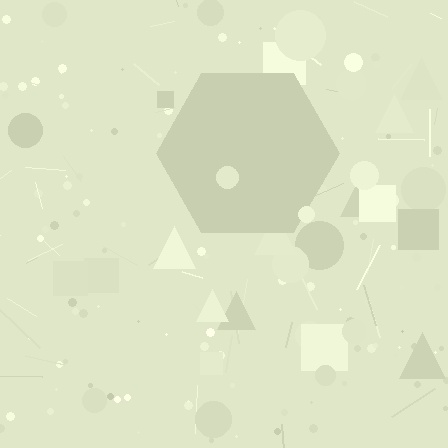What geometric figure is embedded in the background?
A hexagon is embedded in the background.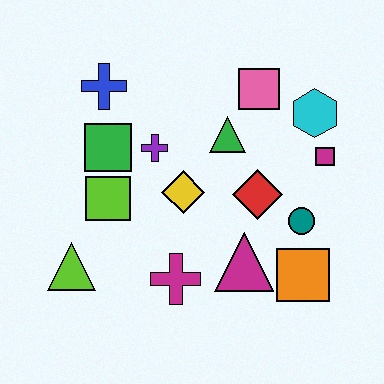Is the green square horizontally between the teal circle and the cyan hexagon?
No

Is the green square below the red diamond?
No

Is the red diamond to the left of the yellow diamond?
No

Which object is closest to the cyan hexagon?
The magenta square is closest to the cyan hexagon.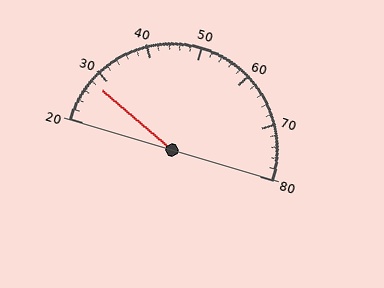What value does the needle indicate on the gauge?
The needle indicates approximately 28.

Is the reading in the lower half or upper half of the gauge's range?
The reading is in the lower half of the range (20 to 80).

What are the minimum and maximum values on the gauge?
The gauge ranges from 20 to 80.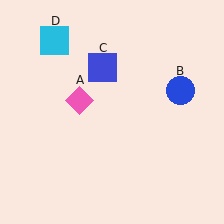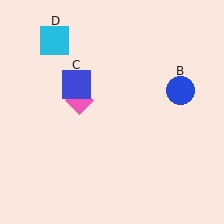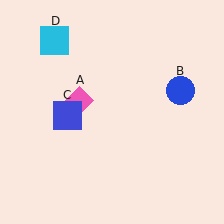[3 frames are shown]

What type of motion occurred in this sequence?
The blue square (object C) rotated counterclockwise around the center of the scene.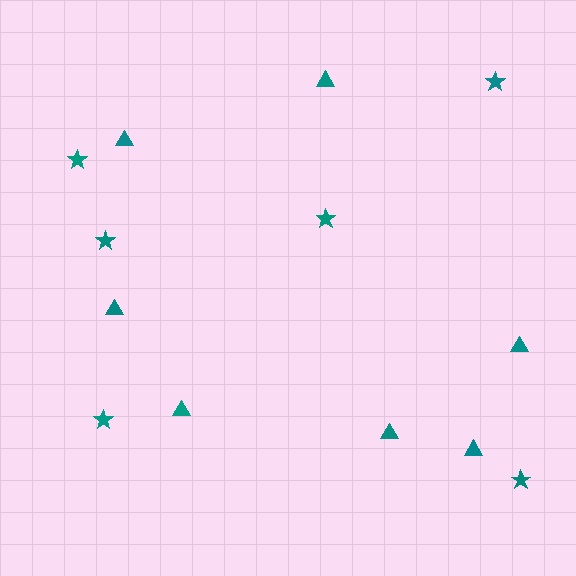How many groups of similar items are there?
There are 2 groups: one group of stars (6) and one group of triangles (7).